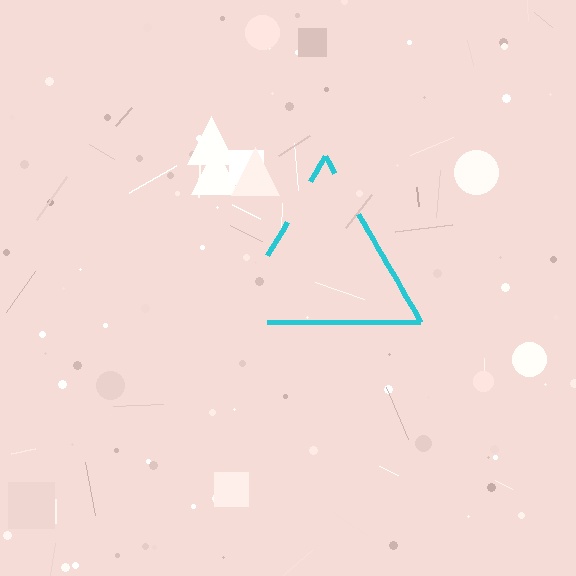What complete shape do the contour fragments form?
The contour fragments form a triangle.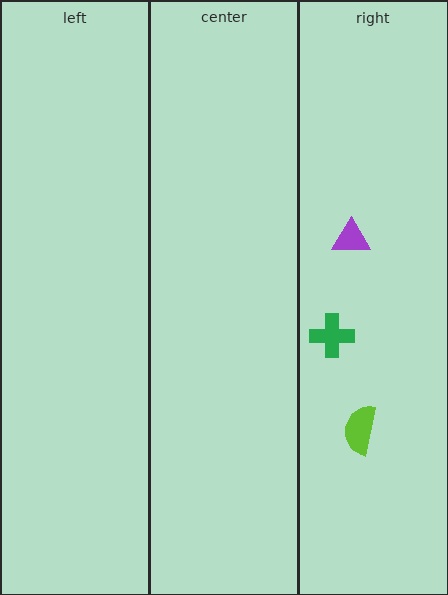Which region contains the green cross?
The right region.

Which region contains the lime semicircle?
The right region.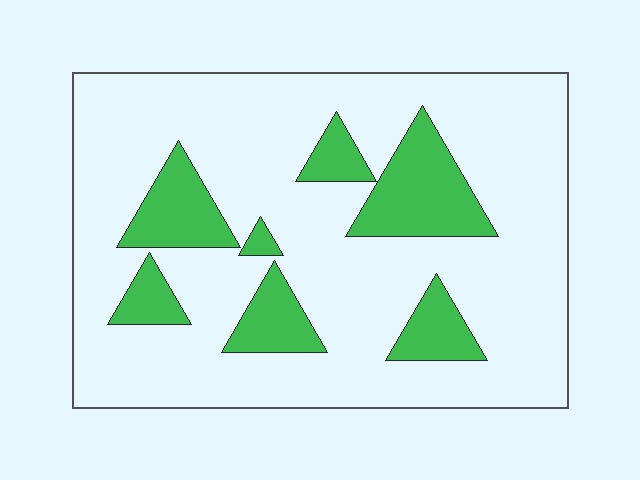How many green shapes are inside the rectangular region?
7.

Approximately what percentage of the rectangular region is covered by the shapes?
Approximately 20%.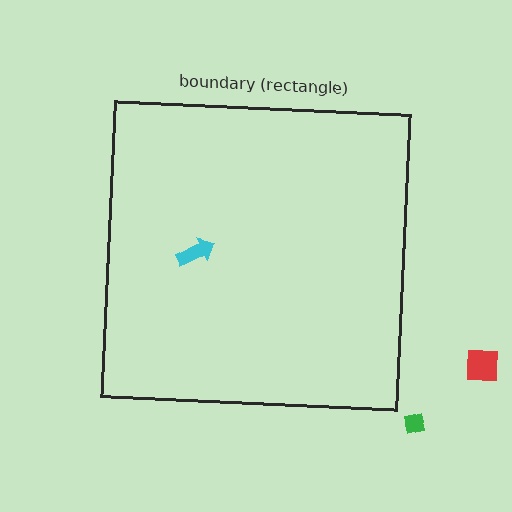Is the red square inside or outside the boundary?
Outside.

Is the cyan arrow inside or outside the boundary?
Inside.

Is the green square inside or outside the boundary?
Outside.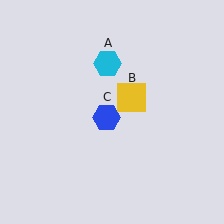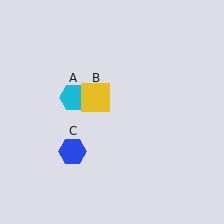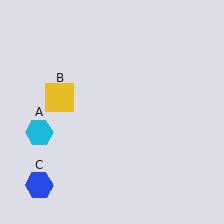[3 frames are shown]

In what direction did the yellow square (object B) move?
The yellow square (object B) moved left.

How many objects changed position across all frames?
3 objects changed position: cyan hexagon (object A), yellow square (object B), blue hexagon (object C).